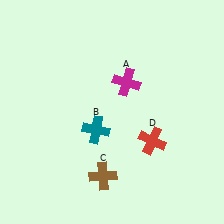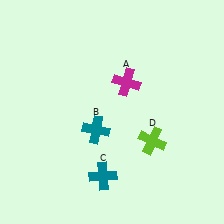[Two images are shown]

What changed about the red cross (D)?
In Image 1, D is red. In Image 2, it changed to lime.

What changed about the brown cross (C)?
In Image 1, C is brown. In Image 2, it changed to teal.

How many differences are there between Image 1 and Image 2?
There are 2 differences between the two images.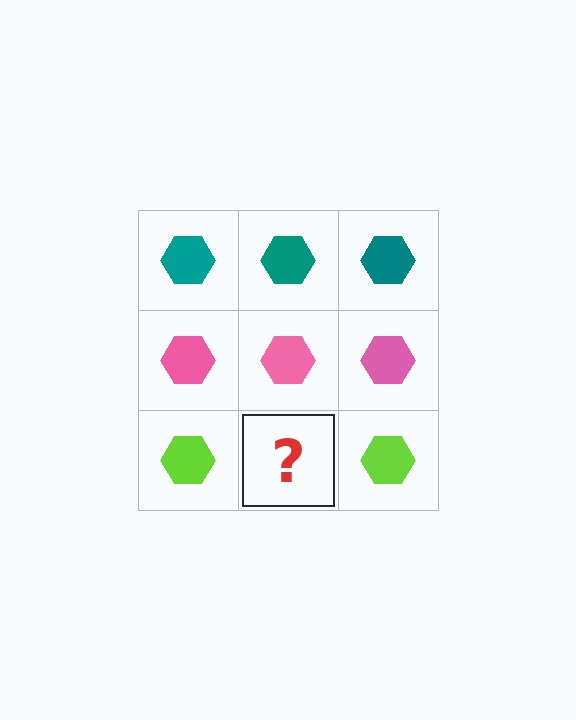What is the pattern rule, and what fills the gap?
The rule is that each row has a consistent color. The gap should be filled with a lime hexagon.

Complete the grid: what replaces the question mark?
The question mark should be replaced with a lime hexagon.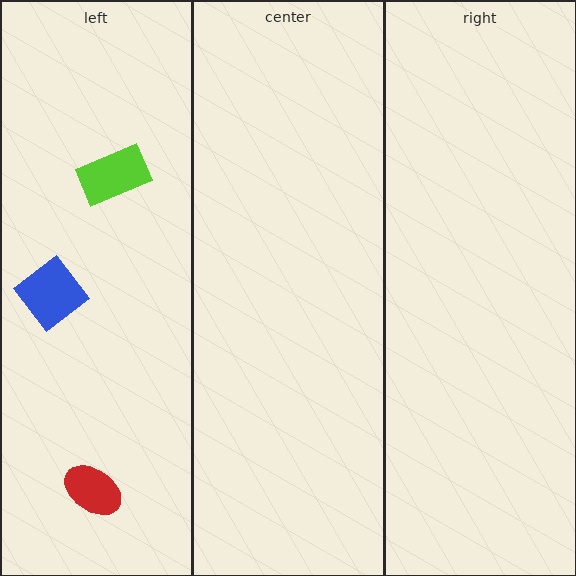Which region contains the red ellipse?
The left region.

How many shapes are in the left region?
3.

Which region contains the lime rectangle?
The left region.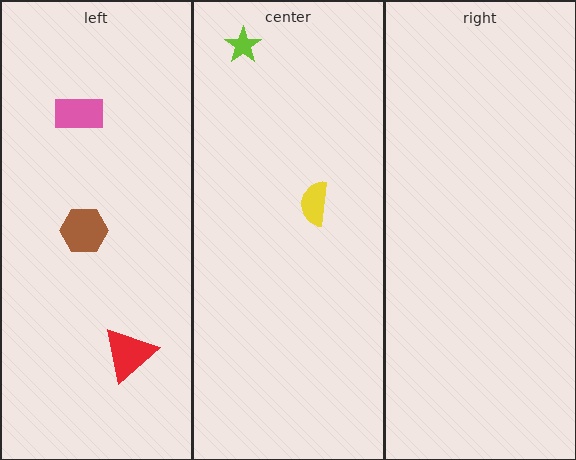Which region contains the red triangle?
The left region.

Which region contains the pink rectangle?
The left region.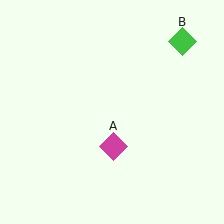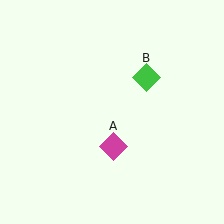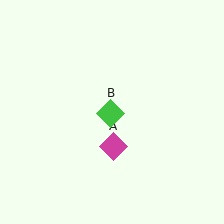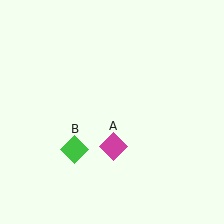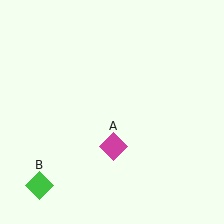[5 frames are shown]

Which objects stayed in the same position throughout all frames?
Magenta diamond (object A) remained stationary.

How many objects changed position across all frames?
1 object changed position: green diamond (object B).